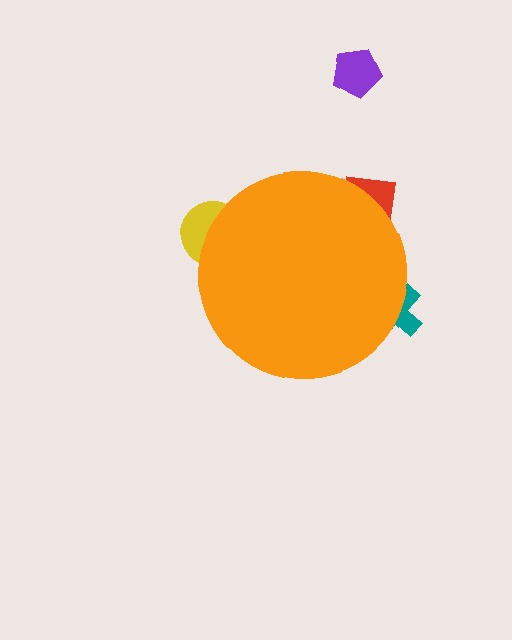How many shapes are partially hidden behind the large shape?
3 shapes are partially hidden.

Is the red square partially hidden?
Yes, the red square is partially hidden behind the orange circle.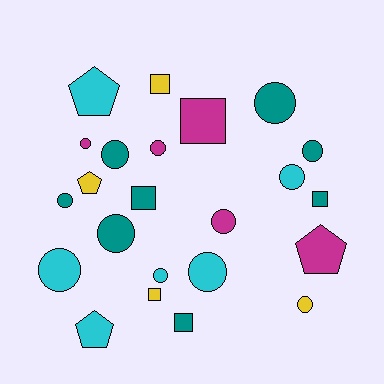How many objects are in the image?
There are 23 objects.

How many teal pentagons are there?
There are no teal pentagons.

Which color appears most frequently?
Teal, with 8 objects.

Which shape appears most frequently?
Circle, with 13 objects.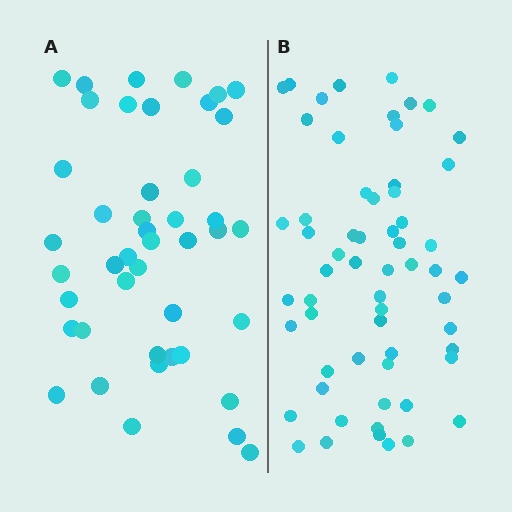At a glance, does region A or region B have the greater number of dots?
Region B (the right region) has more dots.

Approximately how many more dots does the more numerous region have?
Region B has approximately 15 more dots than region A.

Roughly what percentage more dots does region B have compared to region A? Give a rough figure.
About 35% more.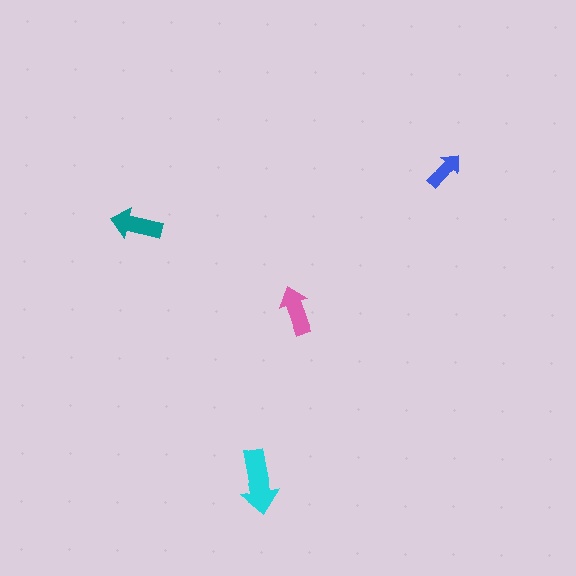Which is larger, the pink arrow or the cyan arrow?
The cyan one.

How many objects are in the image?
There are 4 objects in the image.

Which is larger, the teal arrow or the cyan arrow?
The cyan one.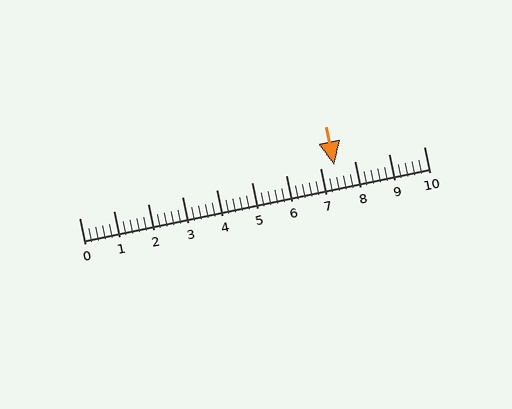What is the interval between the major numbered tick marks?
The major tick marks are spaced 1 units apart.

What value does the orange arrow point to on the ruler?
The orange arrow points to approximately 7.4.